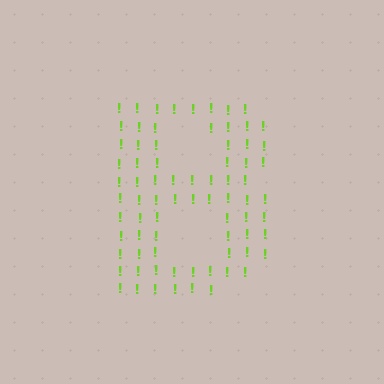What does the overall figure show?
The overall figure shows the letter B.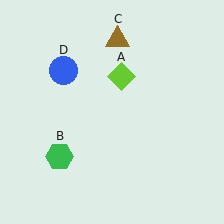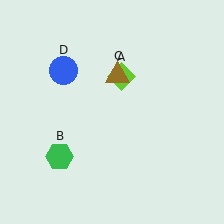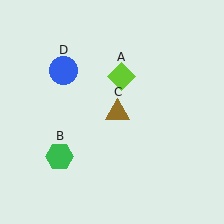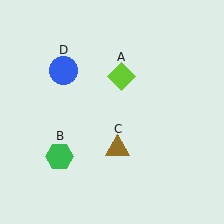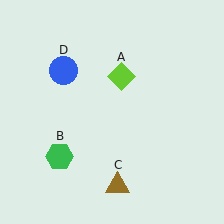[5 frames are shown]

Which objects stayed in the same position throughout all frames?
Lime diamond (object A) and green hexagon (object B) and blue circle (object D) remained stationary.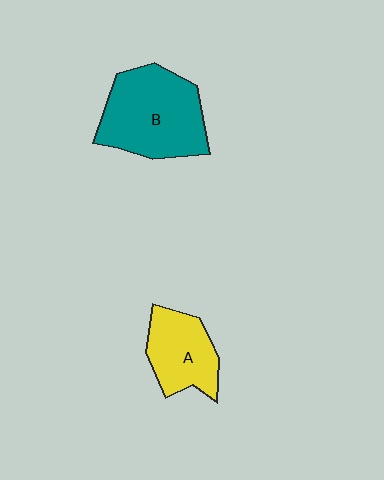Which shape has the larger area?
Shape B (teal).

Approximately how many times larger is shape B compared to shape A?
Approximately 1.6 times.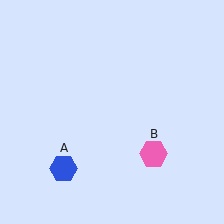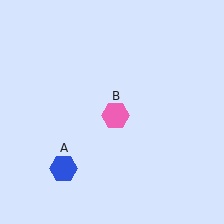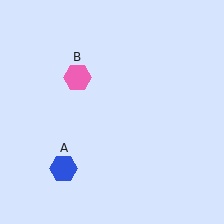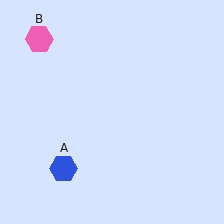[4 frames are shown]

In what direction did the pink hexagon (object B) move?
The pink hexagon (object B) moved up and to the left.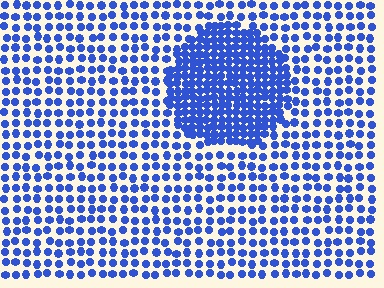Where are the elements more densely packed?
The elements are more densely packed inside the circle boundary.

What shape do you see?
I see a circle.